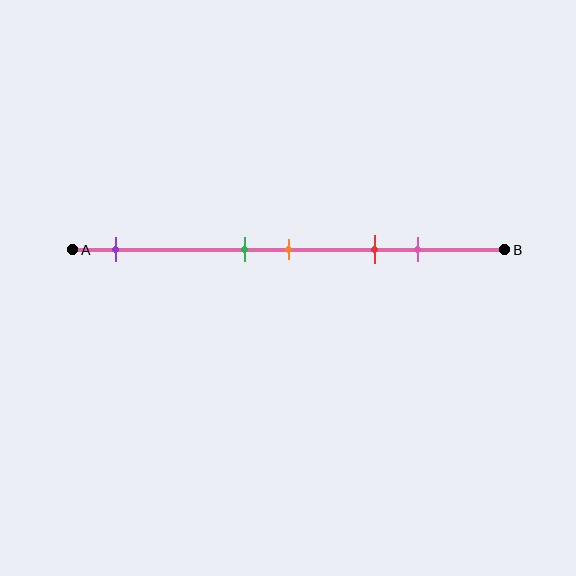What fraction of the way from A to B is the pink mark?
The pink mark is approximately 80% (0.8) of the way from A to B.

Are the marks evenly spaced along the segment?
No, the marks are not evenly spaced.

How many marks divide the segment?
There are 5 marks dividing the segment.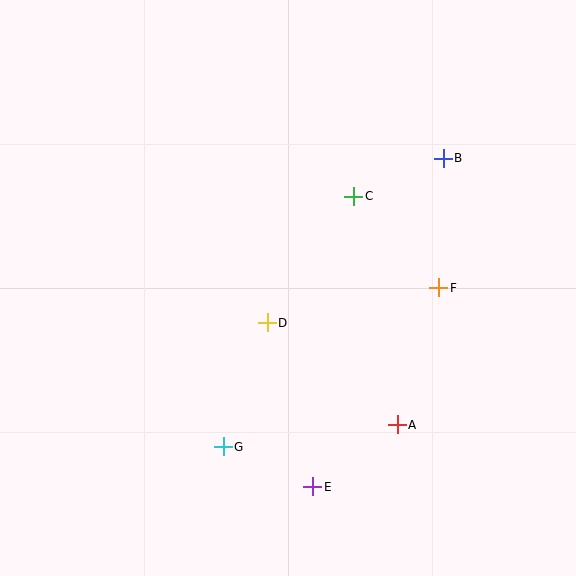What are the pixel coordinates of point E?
Point E is at (313, 487).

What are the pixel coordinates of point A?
Point A is at (397, 425).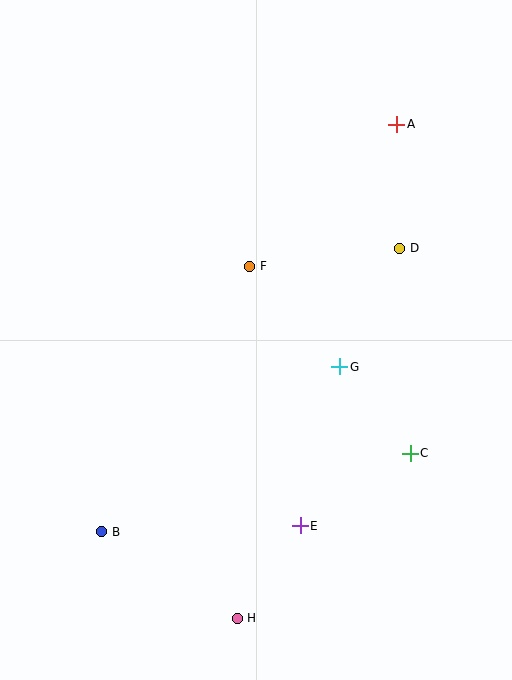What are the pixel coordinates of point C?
Point C is at (410, 453).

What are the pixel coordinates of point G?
Point G is at (340, 367).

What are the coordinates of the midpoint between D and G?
The midpoint between D and G is at (370, 307).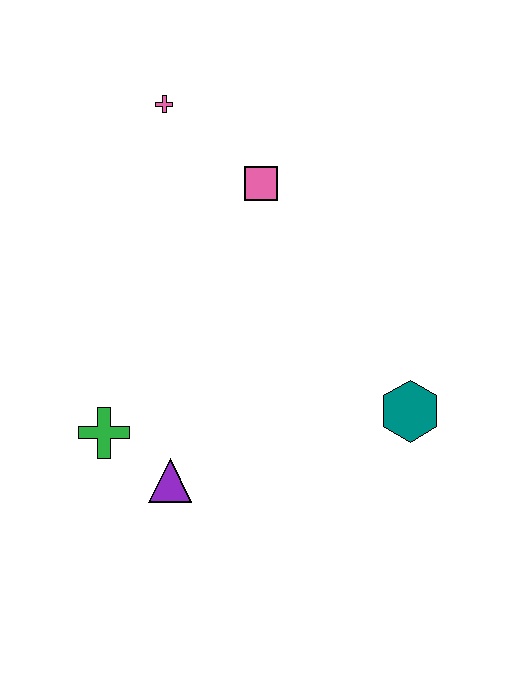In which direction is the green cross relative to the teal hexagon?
The green cross is to the left of the teal hexagon.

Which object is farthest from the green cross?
The pink cross is farthest from the green cross.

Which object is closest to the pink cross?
The pink square is closest to the pink cross.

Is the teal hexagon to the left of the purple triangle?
No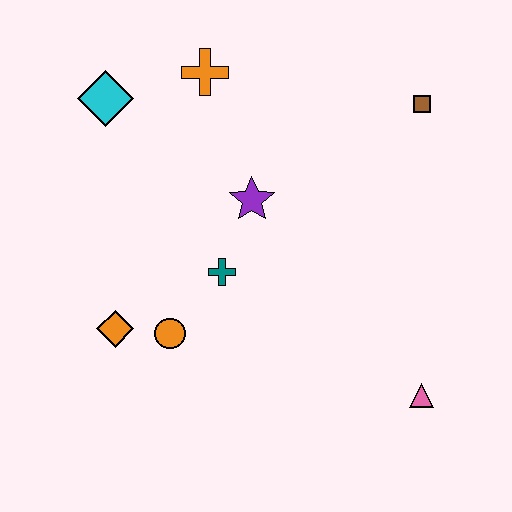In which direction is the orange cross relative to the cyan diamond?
The orange cross is to the right of the cyan diamond.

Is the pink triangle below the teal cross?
Yes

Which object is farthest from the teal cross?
The brown square is farthest from the teal cross.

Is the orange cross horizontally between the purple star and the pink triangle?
No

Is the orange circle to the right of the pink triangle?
No